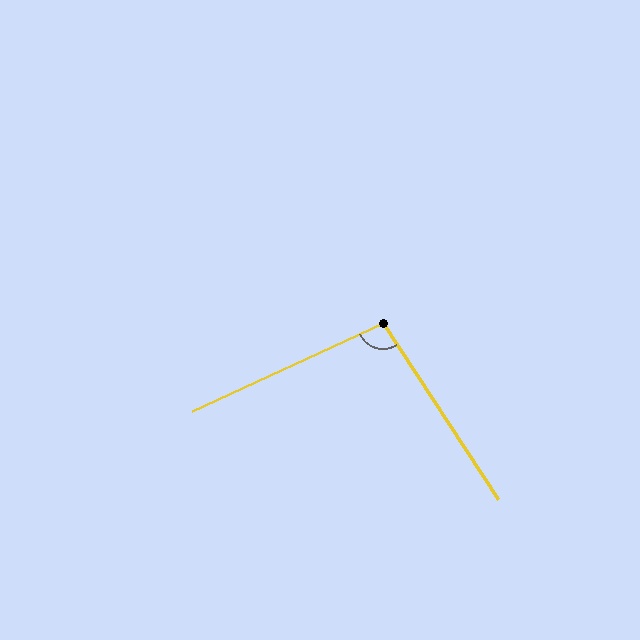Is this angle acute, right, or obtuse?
It is obtuse.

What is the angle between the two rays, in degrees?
Approximately 99 degrees.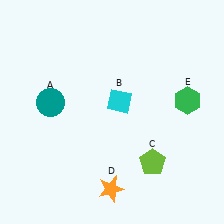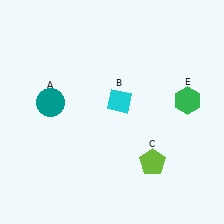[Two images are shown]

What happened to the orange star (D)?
The orange star (D) was removed in Image 2. It was in the bottom-left area of Image 1.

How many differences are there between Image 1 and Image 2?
There is 1 difference between the two images.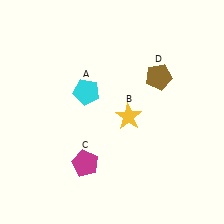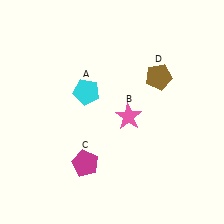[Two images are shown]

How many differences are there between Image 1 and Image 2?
There is 1 difference between the two images.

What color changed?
The star (B) changed from yellow in Image 1 to pink in Image 2.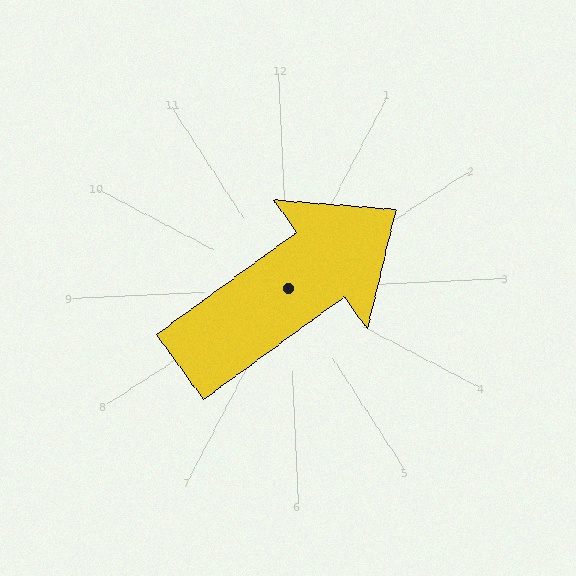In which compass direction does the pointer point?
Northeast.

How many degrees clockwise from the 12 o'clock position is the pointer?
Approximately 56 degrees.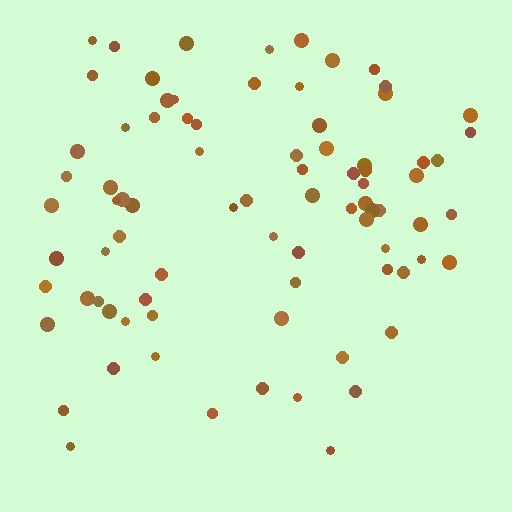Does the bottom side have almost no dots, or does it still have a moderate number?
Still a moderate number, just noticeably fewer than the top.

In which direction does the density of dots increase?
From bottom to top, with the top side densest.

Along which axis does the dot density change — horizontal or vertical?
Vertical.